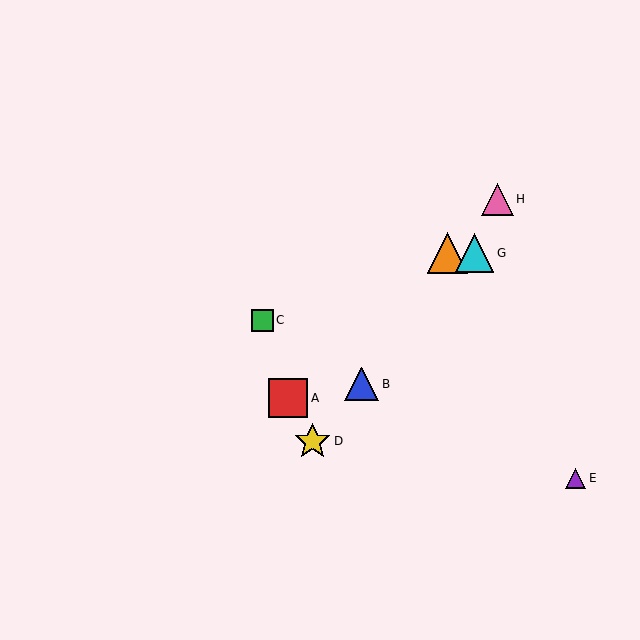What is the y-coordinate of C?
Object C is at y≈320.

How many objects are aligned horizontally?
2 objects (F, G) are aligned horizontally.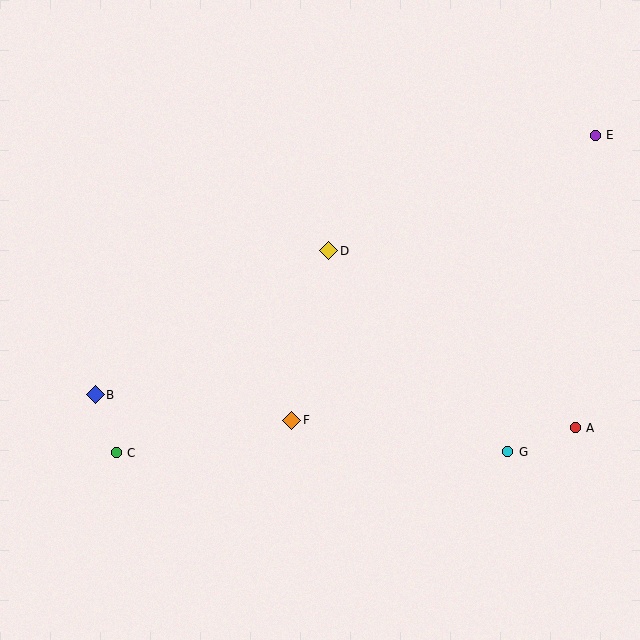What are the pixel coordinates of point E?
Point E is at (595, 136).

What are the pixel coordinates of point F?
Point F is at (291, 420).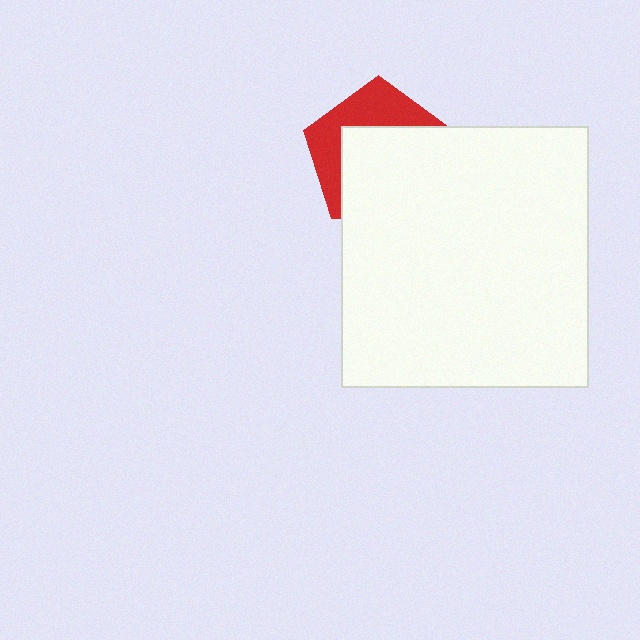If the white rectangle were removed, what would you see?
You would see the complete red pentagon.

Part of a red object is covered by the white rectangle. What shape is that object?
It is a pentagon.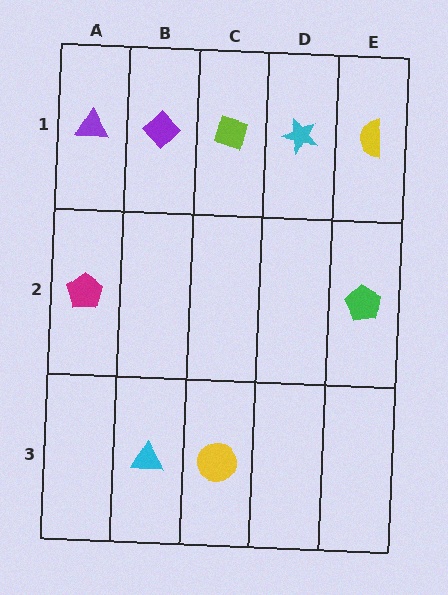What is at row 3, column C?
A yellow circle.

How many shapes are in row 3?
2 shapes.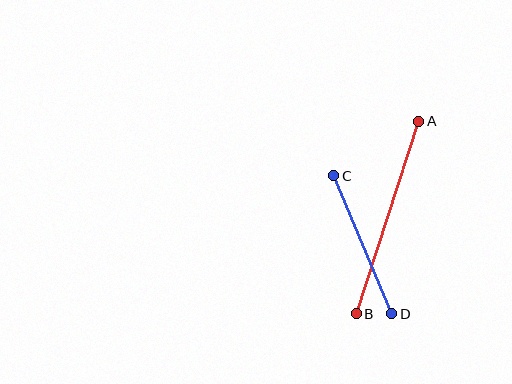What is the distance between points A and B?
The distance is approximately 202 pixels.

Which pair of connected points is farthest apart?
Points A and B are farthest apart.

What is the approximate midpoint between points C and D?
The midpoint is at approximately (363, 245) pixels.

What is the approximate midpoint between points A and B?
The midpoint is at approximately (388, 218) pixels.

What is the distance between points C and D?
The distance is approximately 150 pixels.